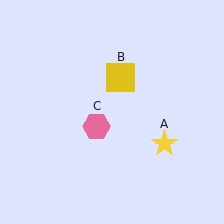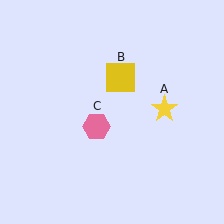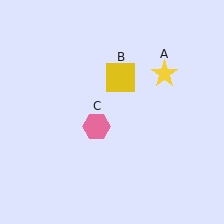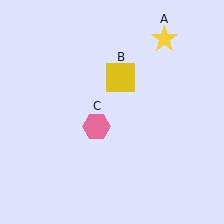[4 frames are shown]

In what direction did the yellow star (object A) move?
The yellow star (object A) moved up.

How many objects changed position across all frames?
1 object changed position: yellow star (object A).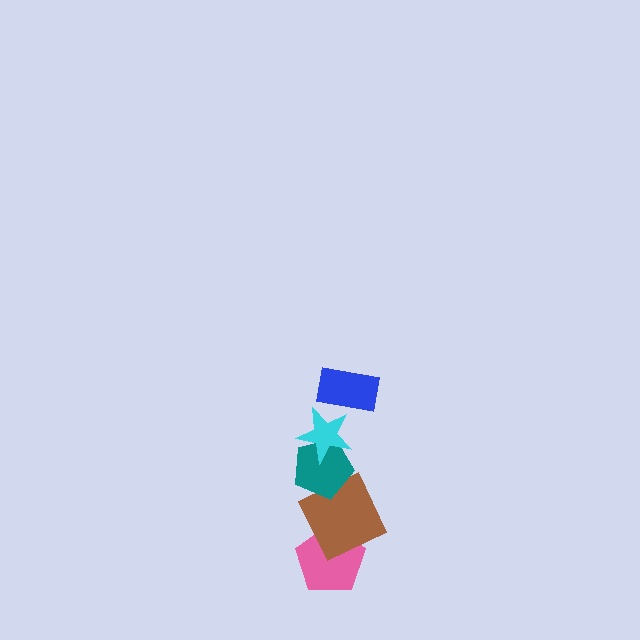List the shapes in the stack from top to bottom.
From top to bottom: the blue rectangle, the cyan star, the teal pentagon, the brown square, the pink pentagon.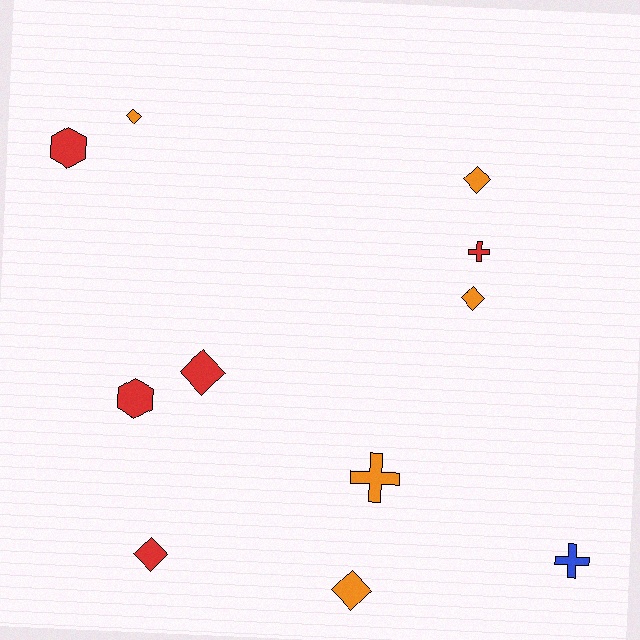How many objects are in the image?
There are 11 objects.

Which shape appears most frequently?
Diamond, with 6 objects.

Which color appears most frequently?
Red, with 5 objects.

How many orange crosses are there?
There is 1 orange cross.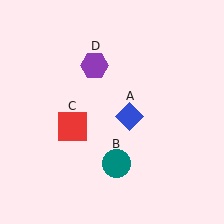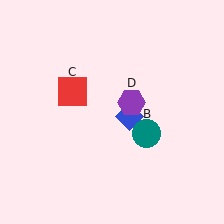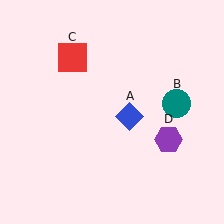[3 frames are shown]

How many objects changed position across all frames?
3 objects changed position: teal circle (object B), red square (object C), purple hexagon (object D).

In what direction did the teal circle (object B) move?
The teal circle (object B) moved up and to the right.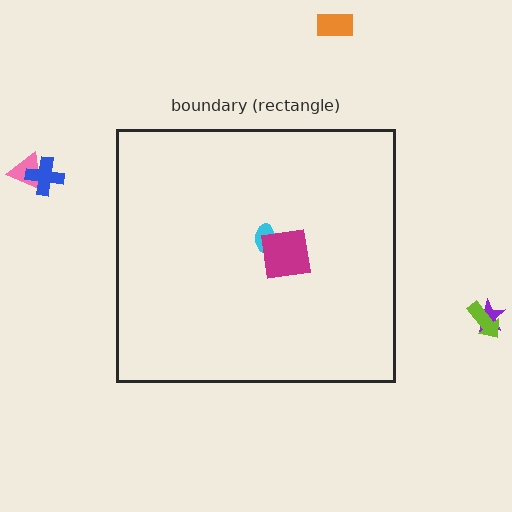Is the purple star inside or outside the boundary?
Outside.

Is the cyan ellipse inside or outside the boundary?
Inside.